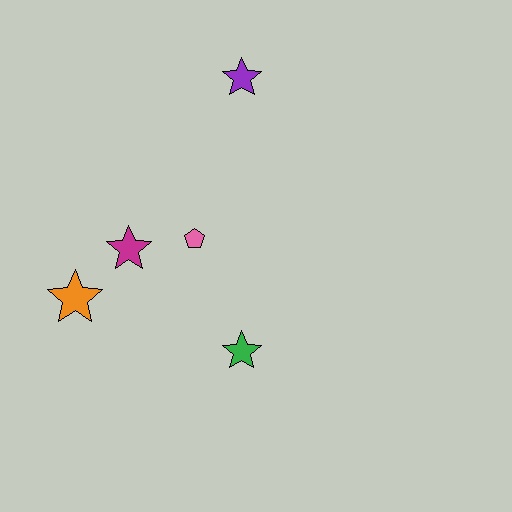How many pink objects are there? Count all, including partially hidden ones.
There is 1 pink object.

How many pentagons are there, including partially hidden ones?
There is 1 pentagon.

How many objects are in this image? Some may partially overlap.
There are 5 objects.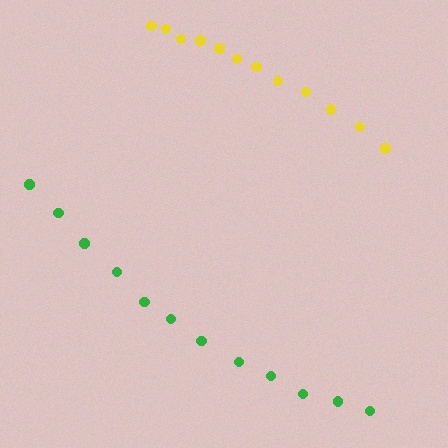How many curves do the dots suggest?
There are 2 distinct paths.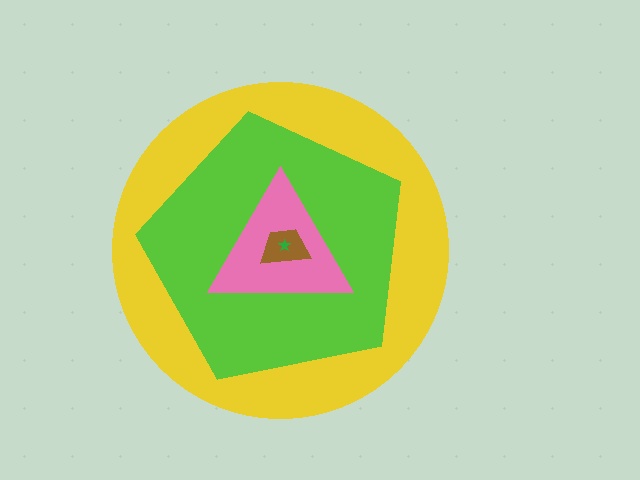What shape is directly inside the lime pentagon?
The pink triangle.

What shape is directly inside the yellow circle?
The lime pentagon.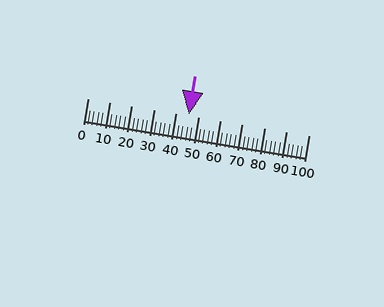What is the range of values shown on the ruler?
The ruler shows values from 0 to 100.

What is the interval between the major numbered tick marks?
The major tick marks are spaced 10 units apart.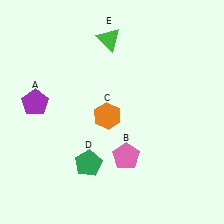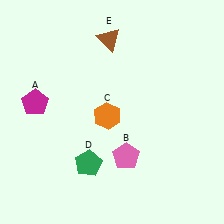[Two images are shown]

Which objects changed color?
A changed from purple to magenta. E changed from green to brown.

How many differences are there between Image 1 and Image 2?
There are 2 differences between the two images.